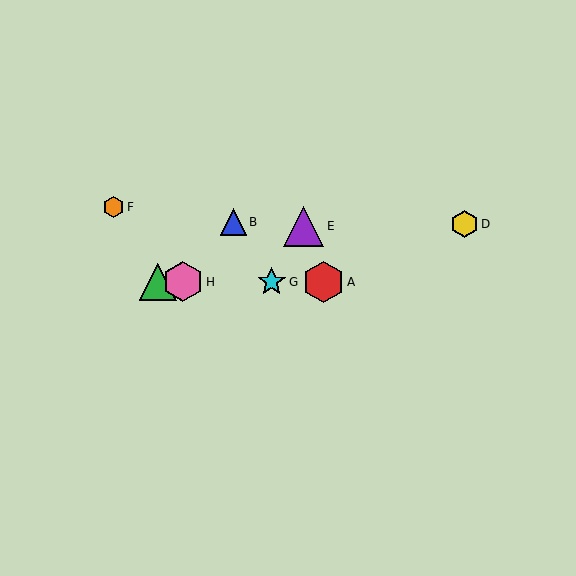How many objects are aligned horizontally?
4 objects (A, C, G, H) are aligned horizontally.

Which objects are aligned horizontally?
Objects A, C, G, H are aligned horizontally.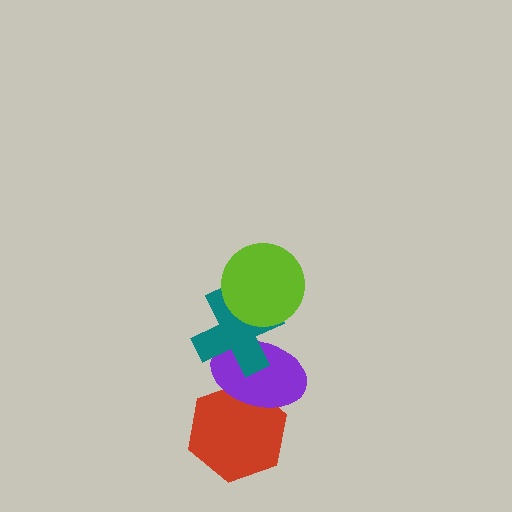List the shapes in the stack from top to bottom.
From top to bottom: the lime circle, the teal cross, the purple ellipse, the red hexagon.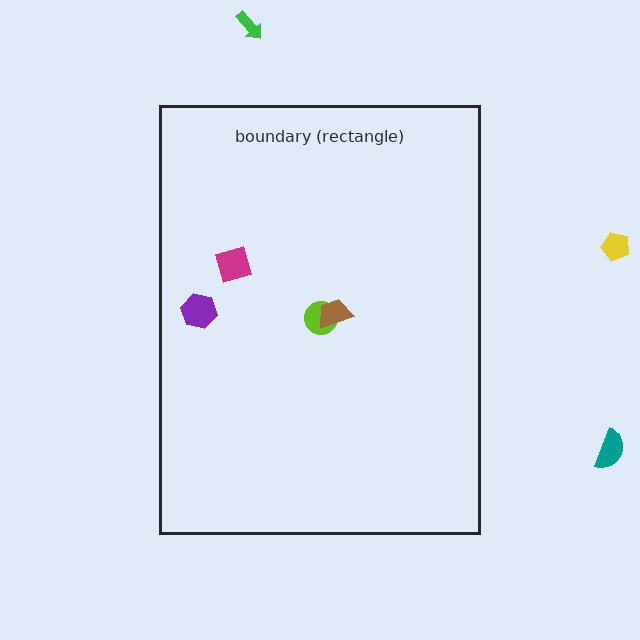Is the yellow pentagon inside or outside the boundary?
Outside.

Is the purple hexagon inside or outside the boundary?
Inside.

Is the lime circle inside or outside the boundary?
Inside.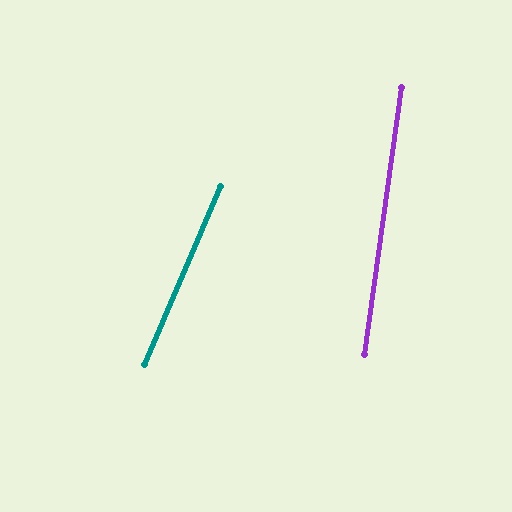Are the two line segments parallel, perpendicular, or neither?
Neither parallel nor perpendicular — they differ by about 16°.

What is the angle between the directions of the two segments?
Approximately 16 degrees.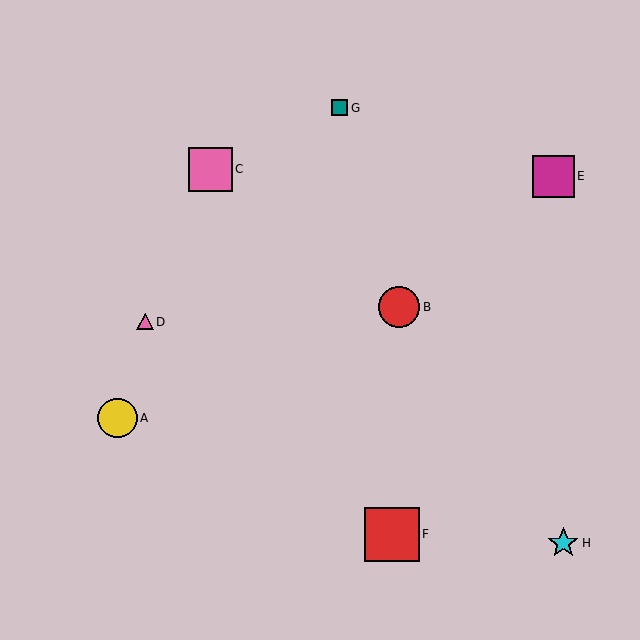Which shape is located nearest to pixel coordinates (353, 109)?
The teal square (labeled G) at (339, 108) is nearest to that location.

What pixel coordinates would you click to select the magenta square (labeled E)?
Click at (553, 176) to select the magenta square E.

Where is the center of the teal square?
The center of the teal square is at (339, 108).